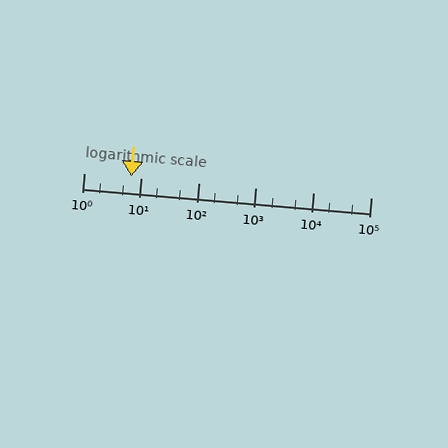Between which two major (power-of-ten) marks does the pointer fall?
The pointer is between 1 and 10.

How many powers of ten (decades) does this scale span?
The scale spans 5 decades, from 1 to 100000.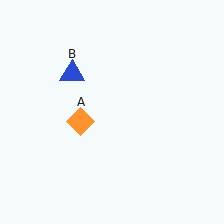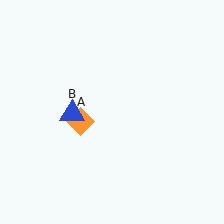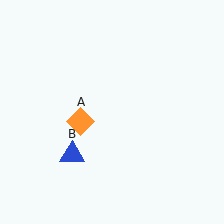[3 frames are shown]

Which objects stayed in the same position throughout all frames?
Orange diamond (object A) remained stationary.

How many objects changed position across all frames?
1 object changed position: blue triangle (object B).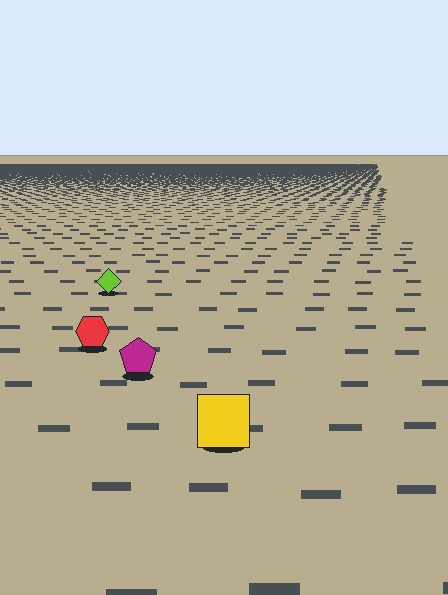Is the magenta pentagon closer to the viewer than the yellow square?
No. The yellow square is closer — you can tell from the texture gradient: the ground texture is coarser near it.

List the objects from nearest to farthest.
From nearest to farthest: the yellow square, the magenta pentagon, the red hexagon, the lime diamond.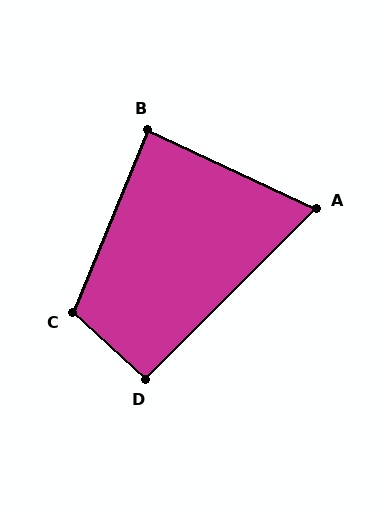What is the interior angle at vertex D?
Approximately 93 degrees (approximately right).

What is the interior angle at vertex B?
Approximately 87 degrees (approximately right).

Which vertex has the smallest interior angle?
A, at approximately 70 degrees.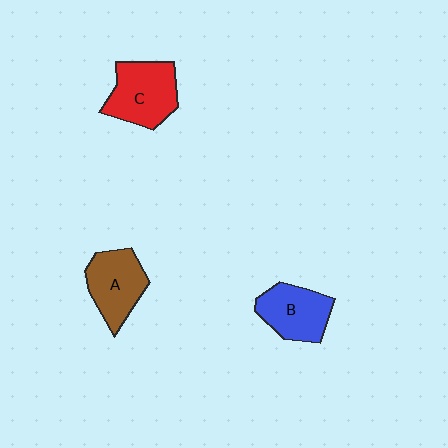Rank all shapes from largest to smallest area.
From largest to smallest: C (red), A (brown), B (blue).